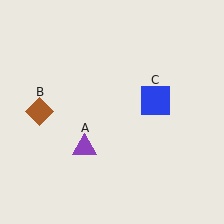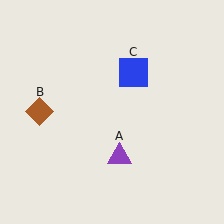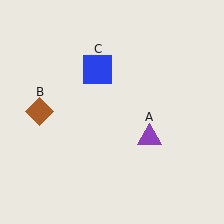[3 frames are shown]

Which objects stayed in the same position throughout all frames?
Brown diamond (object B) remained stationary.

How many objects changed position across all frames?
2 objects changed position: purple triangle (object A), blue square (object C).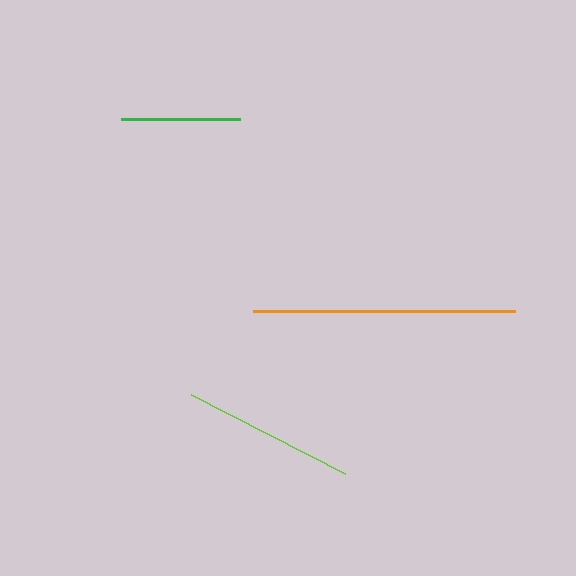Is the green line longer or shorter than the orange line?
The orange line is longer than the green line.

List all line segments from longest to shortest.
From longest to shortest: orange, lime, green.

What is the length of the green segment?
The green segment is approximately 119 pixels long.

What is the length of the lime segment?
The lime segment is approximately 173 pixels long.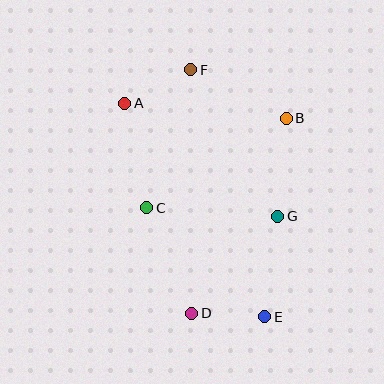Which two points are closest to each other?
Points D and E are closest to each other.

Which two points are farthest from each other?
Points E and F are farthest from each other.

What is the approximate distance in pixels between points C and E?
The distance between C and E is approximately 161 pixels.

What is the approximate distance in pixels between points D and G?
The distance between D and G is approximately 129 pixels.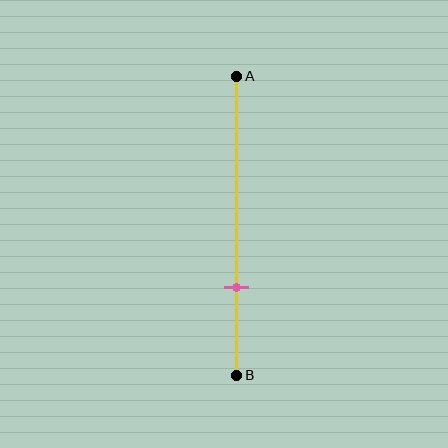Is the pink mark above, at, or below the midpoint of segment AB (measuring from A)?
The pink mark is below the midpoint of segment AB.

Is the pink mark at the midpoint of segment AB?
No, the mark is at about 70% from A, not at the 50% midpoint.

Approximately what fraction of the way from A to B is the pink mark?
The pink mark is approximately 70% of the way from A to B.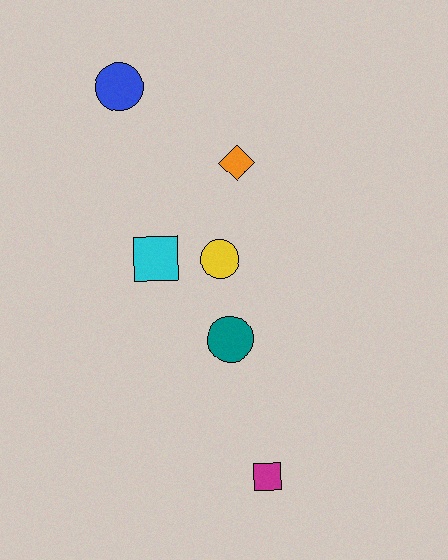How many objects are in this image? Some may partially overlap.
There are 6 objects.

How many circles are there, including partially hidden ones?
There are 3 circles.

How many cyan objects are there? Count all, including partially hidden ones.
There is 1 cyan object.